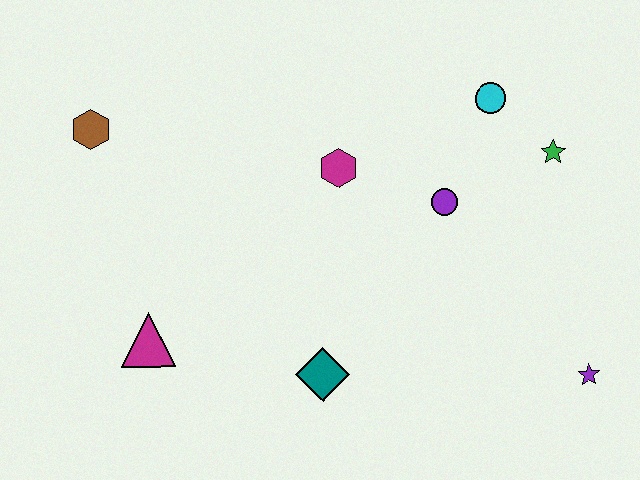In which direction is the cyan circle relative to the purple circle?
The cyan circle is above the purple circle.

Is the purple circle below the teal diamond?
No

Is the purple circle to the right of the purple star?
No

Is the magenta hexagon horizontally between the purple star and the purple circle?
No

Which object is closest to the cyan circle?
The green star is closest to the cyan circle.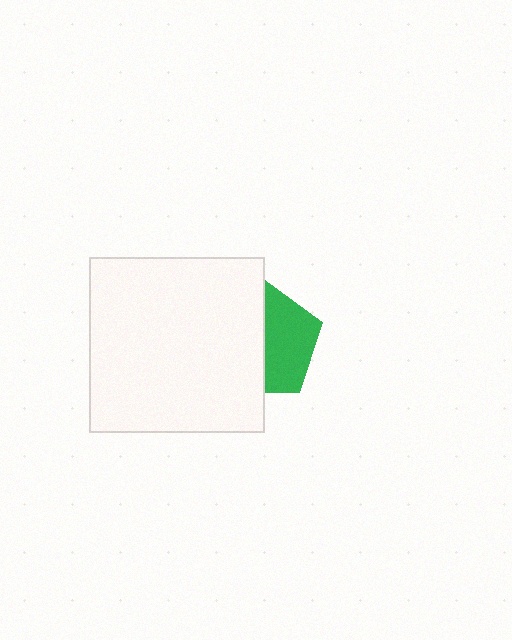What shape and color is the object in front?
The object in front is a white square.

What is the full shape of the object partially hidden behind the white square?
The partially hidden object is a green pentagon.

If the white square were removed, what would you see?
You would see the complete green pentagon.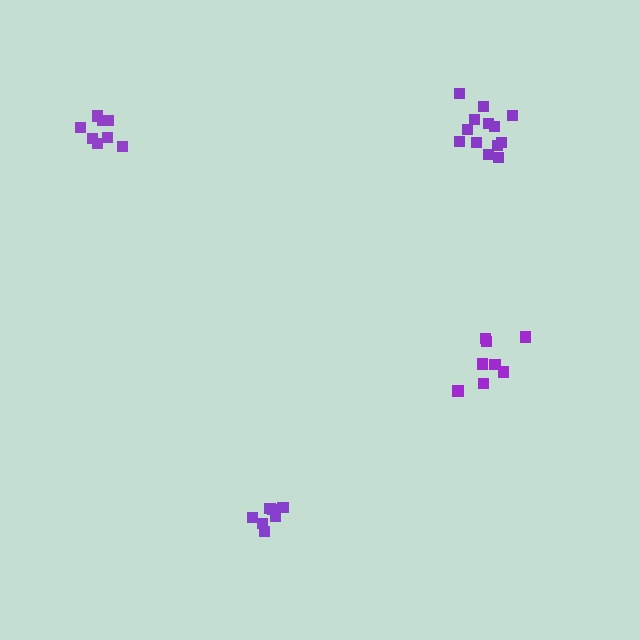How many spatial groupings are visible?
There are 4 spatial groupings.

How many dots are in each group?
Group 1: 13 dots, Group 2: 8 dots, Group 3: 7 dots, Group 4: 8 dots (36 total).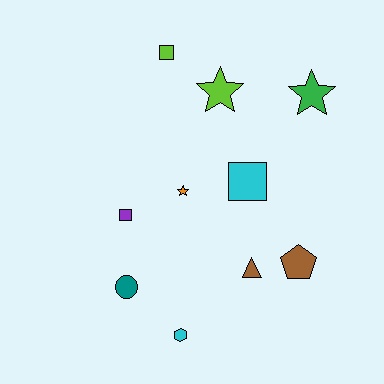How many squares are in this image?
There are 3 squares.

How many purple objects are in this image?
There is 1 purple object.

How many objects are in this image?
There are 10 objects.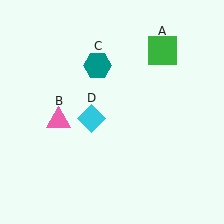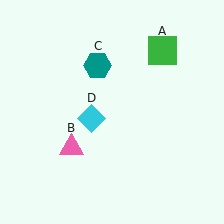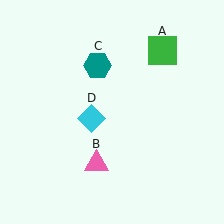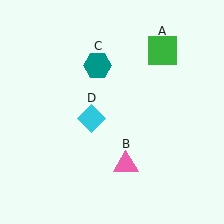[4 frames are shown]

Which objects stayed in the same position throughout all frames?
Green square (object A) and teal hexagon (object C) and cyan diamond (object D) remained stationary.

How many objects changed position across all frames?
1 object changed position: pink triangle (object B).